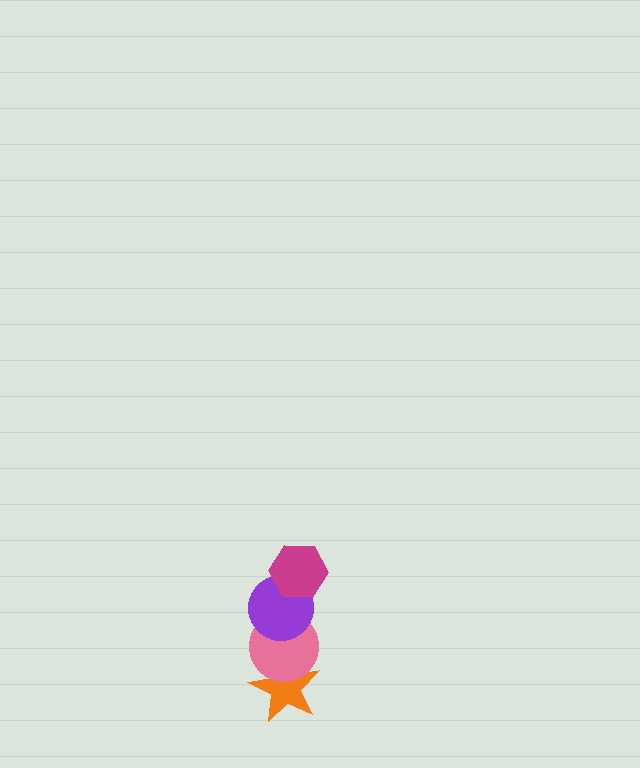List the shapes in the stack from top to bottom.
From top to bottom: the magenta hexagon, the purple circle, the pink circle, the orange star.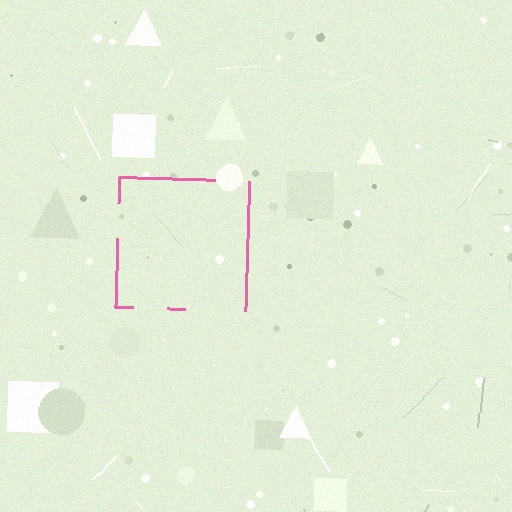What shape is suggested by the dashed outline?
The dashed outline suggests a square.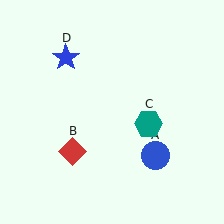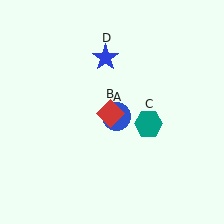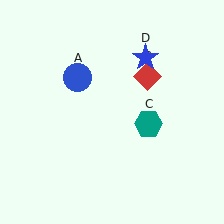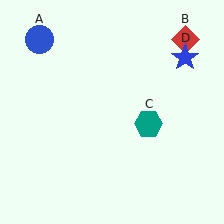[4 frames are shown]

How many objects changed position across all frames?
3 objects changed position: blue circle (object A), red diamond (object B), blue star (object D).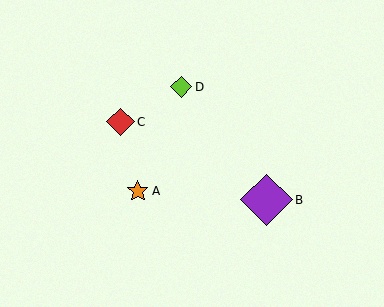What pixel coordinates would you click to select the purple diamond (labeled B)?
Click at (267, 200) to select the purple diamond B.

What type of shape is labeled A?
Shape A is an orange star.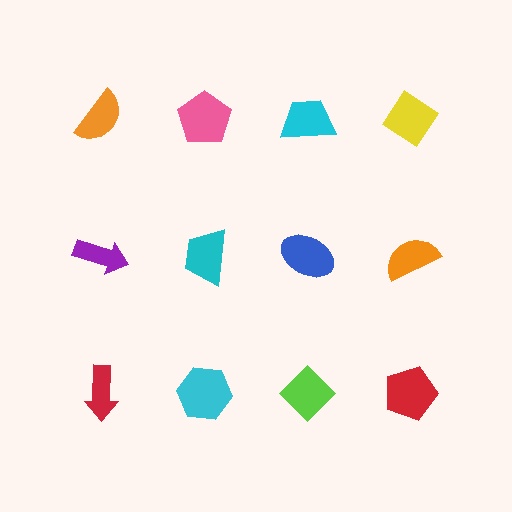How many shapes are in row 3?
4 shapes.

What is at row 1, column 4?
A yellow diamond.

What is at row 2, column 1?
A purple arrow.